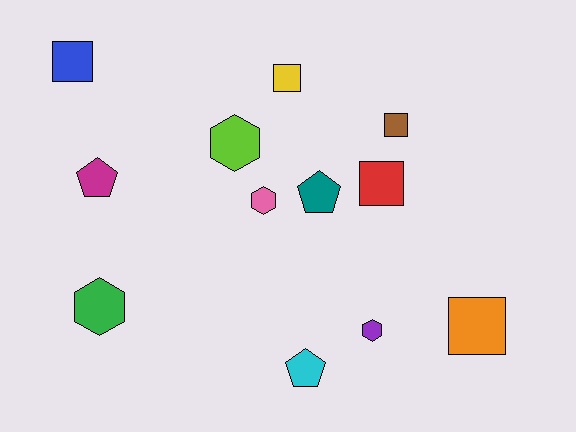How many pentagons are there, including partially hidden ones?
There are 3 pentagons.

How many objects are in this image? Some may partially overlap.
There are 12 objects.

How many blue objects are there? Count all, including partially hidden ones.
There is 1 blue object.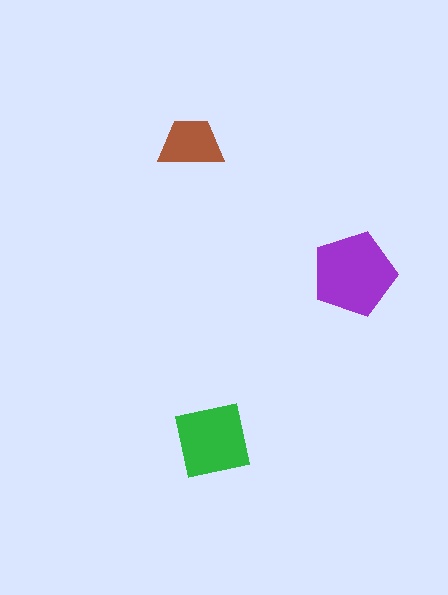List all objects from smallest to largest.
The brown trapezoid, the green square, the purple pentagon.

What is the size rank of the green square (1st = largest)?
2nd.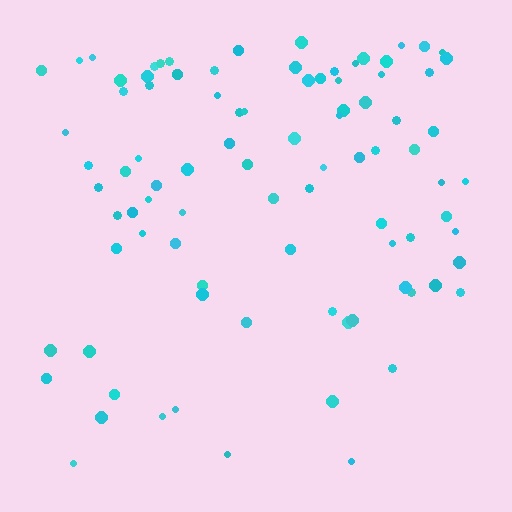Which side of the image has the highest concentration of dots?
The top.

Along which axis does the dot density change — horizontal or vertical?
Vertical.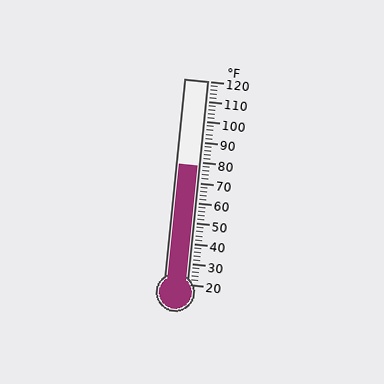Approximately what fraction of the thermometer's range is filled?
The thermometer is filled to approximately 60% of its range.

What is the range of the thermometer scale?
The thermometer scale ranges from 20°F to 120°F.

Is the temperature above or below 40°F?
The temperature is above 40°F.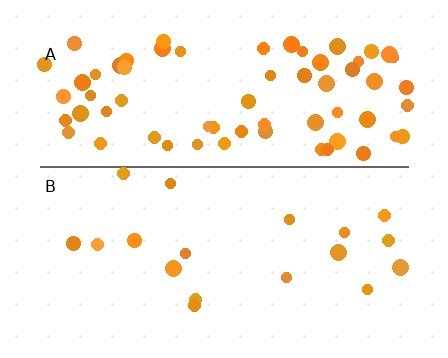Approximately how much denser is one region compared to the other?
Approximately 3.8× — region A over region B.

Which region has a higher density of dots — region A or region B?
A (the top).